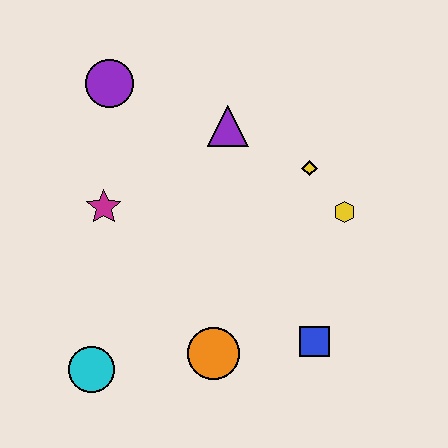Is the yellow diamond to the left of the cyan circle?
No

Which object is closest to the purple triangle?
The yellow diamond is closest to the purple triangle.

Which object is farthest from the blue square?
The purple circle is farthest from the blue square.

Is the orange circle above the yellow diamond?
No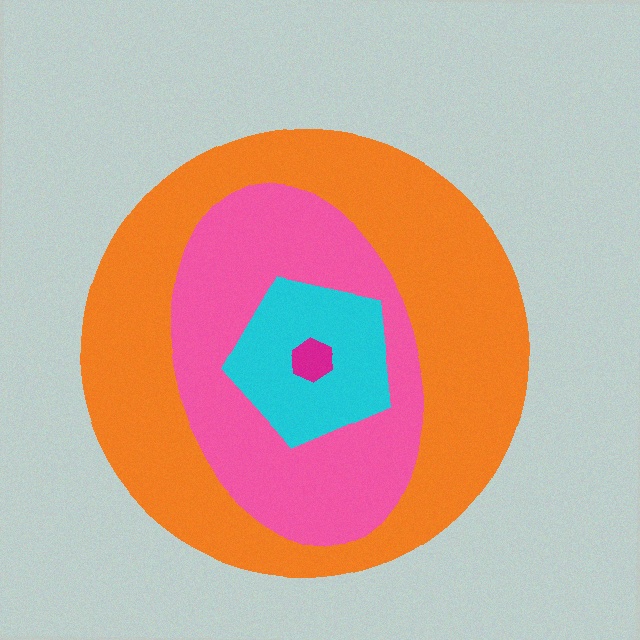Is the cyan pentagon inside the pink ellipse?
Yes.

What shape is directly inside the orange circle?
The pink ellipse.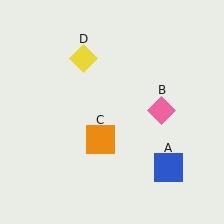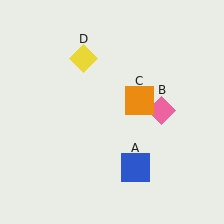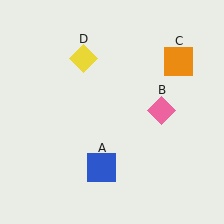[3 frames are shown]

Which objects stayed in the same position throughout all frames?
Pink diamond (object B) and yellow diamond (object D) remained stationary.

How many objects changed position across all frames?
2 objects changed position: blue square (object A), orange square (object C).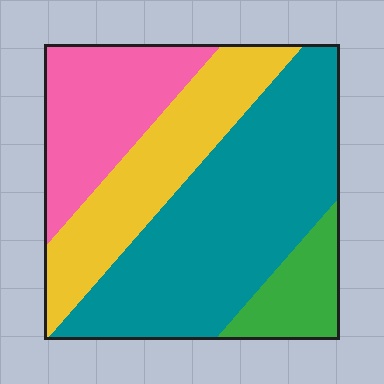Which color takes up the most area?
Teal, at roughly 45%.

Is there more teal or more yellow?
Teal.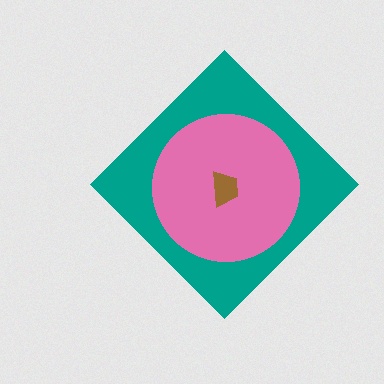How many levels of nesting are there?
3.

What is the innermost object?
The brown trapezoid.